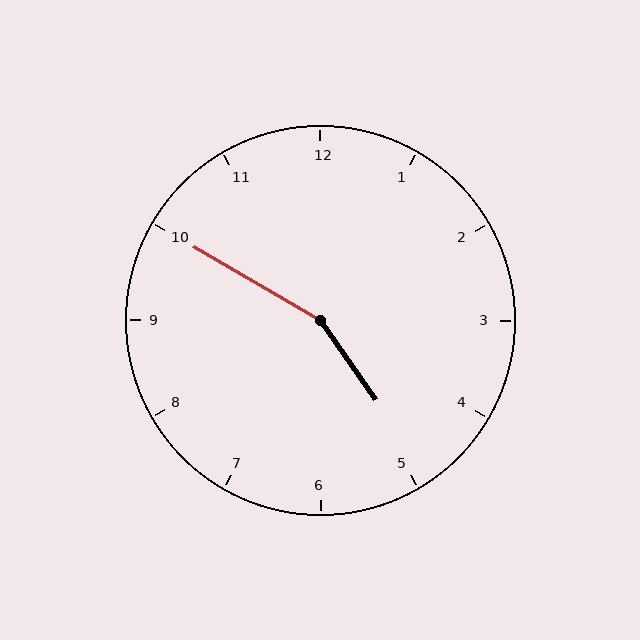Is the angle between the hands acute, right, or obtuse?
It is obtuse.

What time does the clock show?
4:50.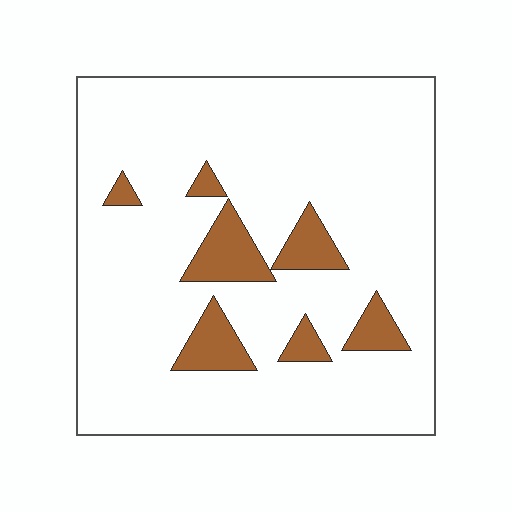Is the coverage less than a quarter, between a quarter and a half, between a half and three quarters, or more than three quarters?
Less than a quarter.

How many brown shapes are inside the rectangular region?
7.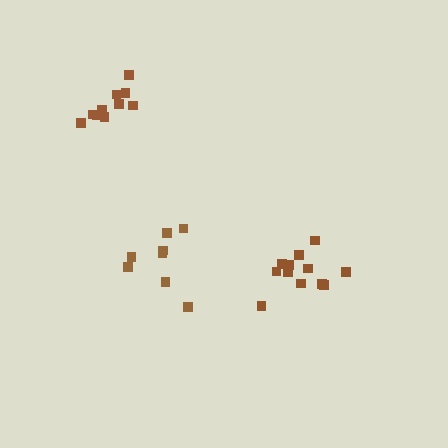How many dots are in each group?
Group 1: 12 dots, Group 2: 11 dots, Group 3: 8 dots (31 total).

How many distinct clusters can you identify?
There are 3 distinct clusters.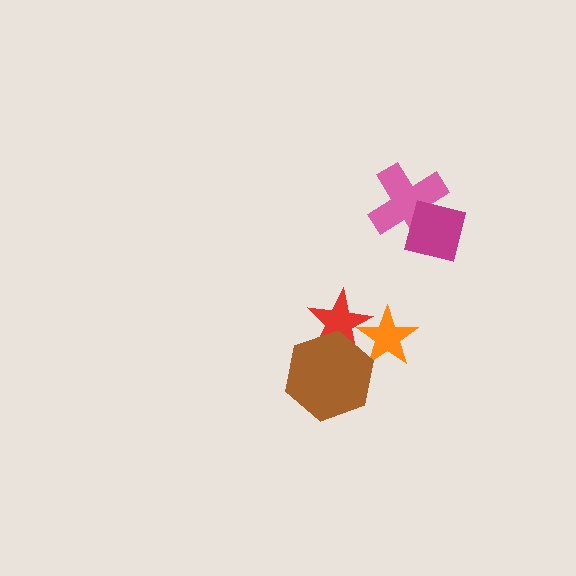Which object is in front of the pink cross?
The magenta square is in front of the pink cross.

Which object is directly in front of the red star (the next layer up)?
The orange star is directly in front of the red star.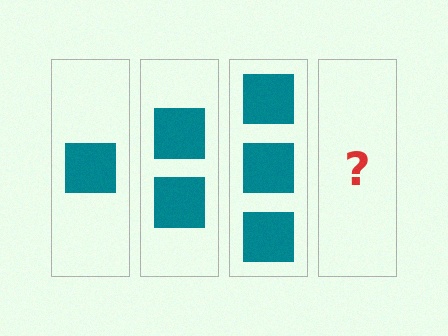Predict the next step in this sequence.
The next step is 4 squares.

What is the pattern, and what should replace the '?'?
The pattern is that each step adds one more square. The '?' should be 4 squares.